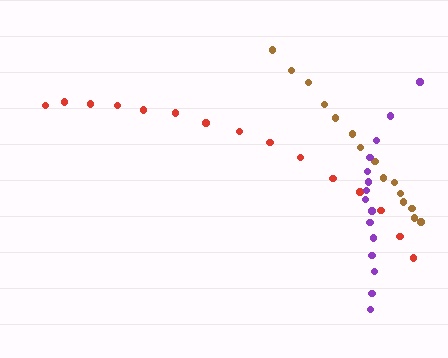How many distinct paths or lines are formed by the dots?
There are 3 distinct paths.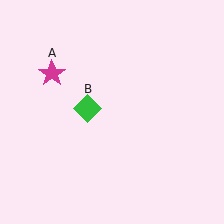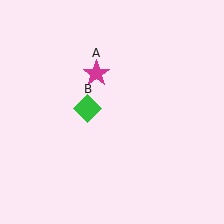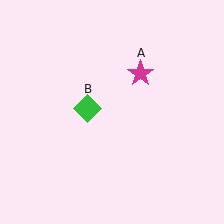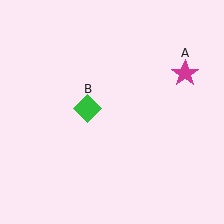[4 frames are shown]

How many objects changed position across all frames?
1 object changed position: magenta star (object A).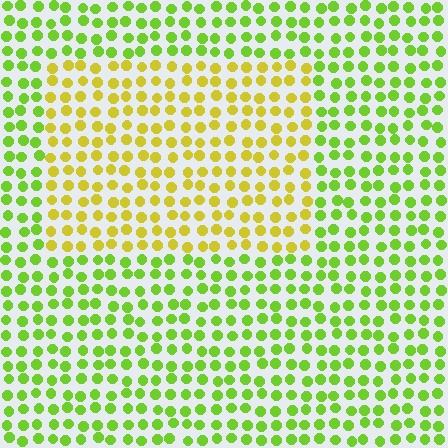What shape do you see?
I see a rectangle.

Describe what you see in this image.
The image is filled with small lime elements in a uniform arrangement. A rectangle-shaped region is visible where the elements are tinted to a slightly different hue, forming a subtle color boundary.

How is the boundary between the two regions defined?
The boundary is defined purely by a slight shift in hue (about 38 degrees). Spacing, size, and orientation are identical on both sides.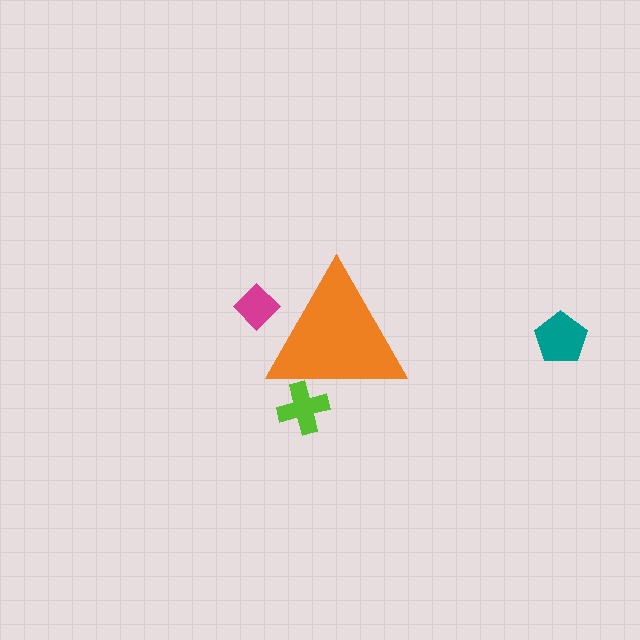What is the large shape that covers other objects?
An orange triangle.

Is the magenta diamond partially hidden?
Yes, the magenta diamond is partially hidden behind the orange triangle.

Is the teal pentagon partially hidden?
No, the teal pentagon is fully visible.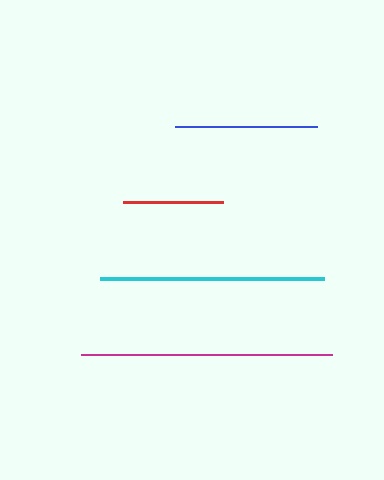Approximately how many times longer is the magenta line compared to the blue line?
The magenta line is approximately 1.8 times the length of the blue line.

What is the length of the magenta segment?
The magenta segment is approximately 251 pixels long.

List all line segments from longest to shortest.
From longest to shortest: magenta, cyan, blue, red.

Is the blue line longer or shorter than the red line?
The blue line is longer than the red line.